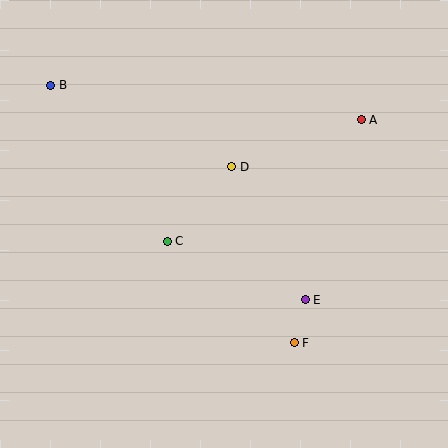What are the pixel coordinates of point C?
Point C is at (167, 241).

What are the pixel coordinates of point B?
Point B is at (51, 85).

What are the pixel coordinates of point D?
Point D is at (232, 167).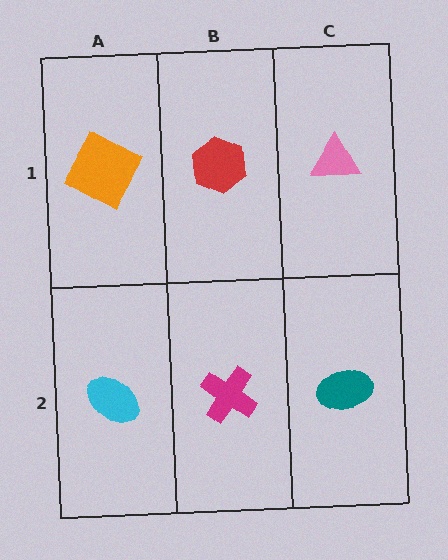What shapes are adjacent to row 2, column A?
An orange square (row 1, column A), a magenta cross (row 2, column B).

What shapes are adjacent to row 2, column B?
A red hexagon (row 1, column B), a cyan ellipse (row 2, column A), a teal ellipse (row 2, column C).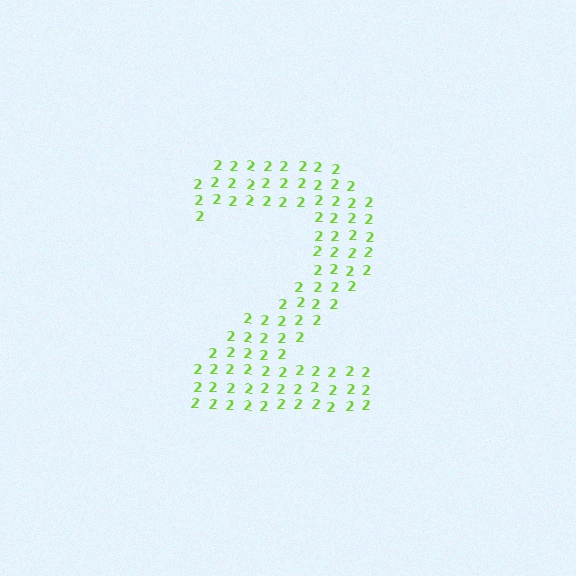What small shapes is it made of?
It is made of small digit 2's.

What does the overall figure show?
The overall figure shows the digit 2.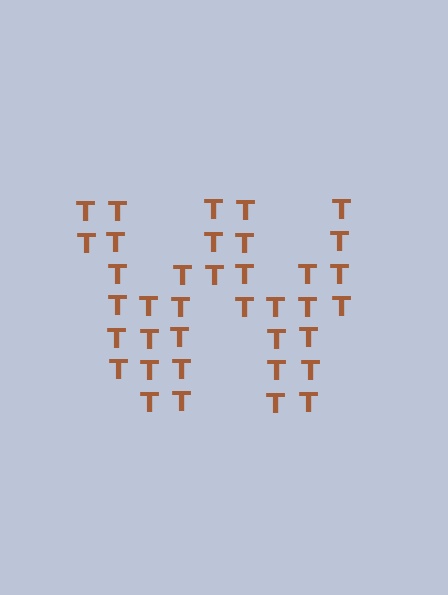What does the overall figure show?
The overall figure shows the letter W.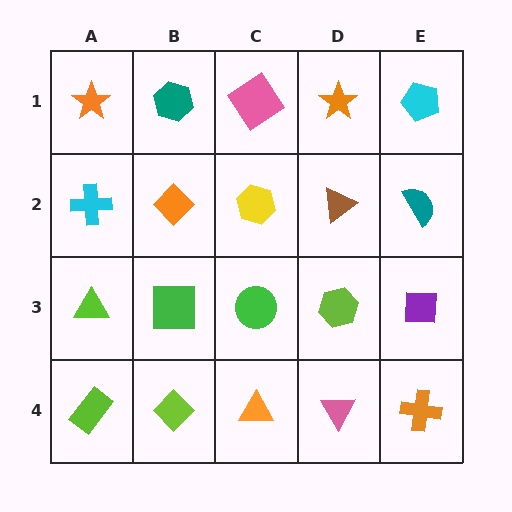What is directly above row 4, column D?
A lime hexagon.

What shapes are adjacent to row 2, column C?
A pink diamond (row 1, column C), a green circle (row 3, column C), an orange diamond (row 2, column B), a brown triangle (row 2, column D).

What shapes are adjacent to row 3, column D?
A brown triangle (row 2, column D), a pink triangle (row 4, column D), a green circle (row 3, column C), a purple square (row 3, column E).